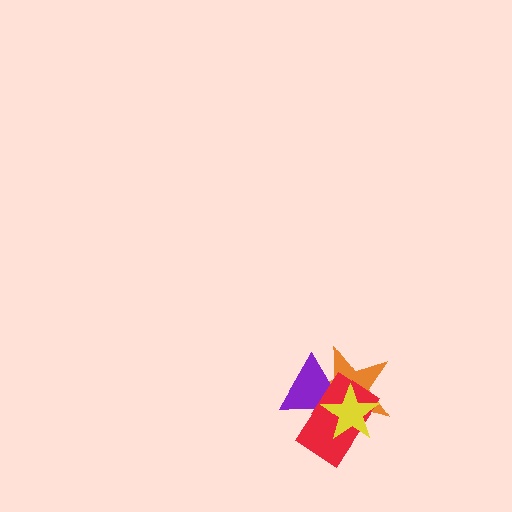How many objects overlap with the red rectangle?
3 objects overlap with the red rectangle.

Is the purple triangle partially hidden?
Yes, it is partially covered by another shape.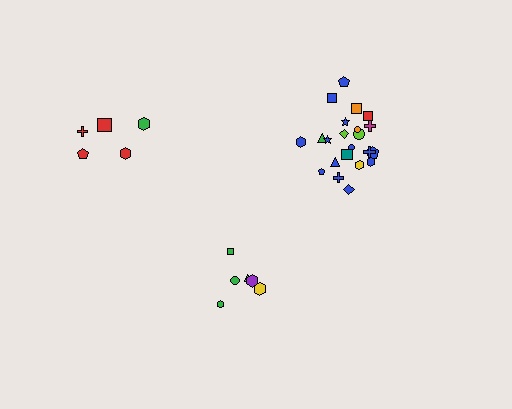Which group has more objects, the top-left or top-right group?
The top-right group.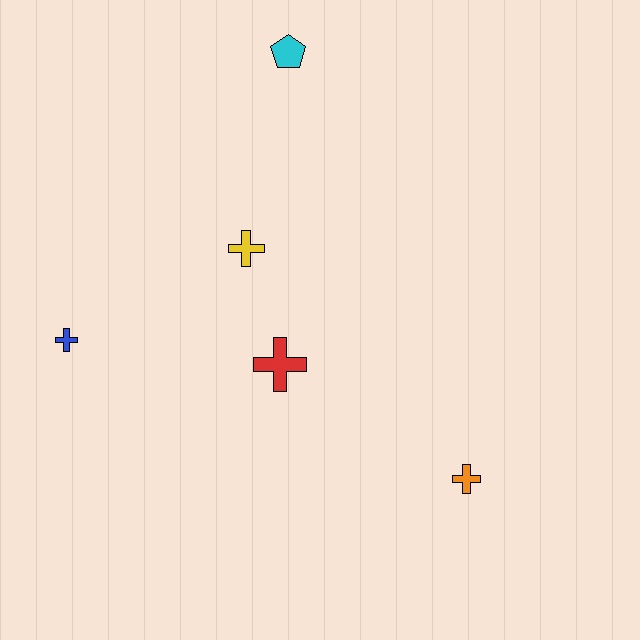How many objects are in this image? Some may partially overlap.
There are 5 objects.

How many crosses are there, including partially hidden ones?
There are 4 crosses.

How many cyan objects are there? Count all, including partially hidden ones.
There is 1 cyan object.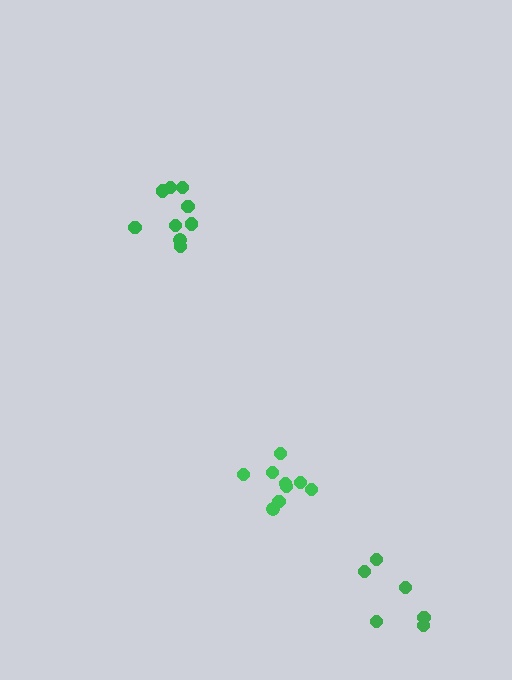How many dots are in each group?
Group 1: 9 dots, Group 2: 9 dots, Group 3: 6 dots (24 total).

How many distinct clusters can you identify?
There are 3 distinct clusters.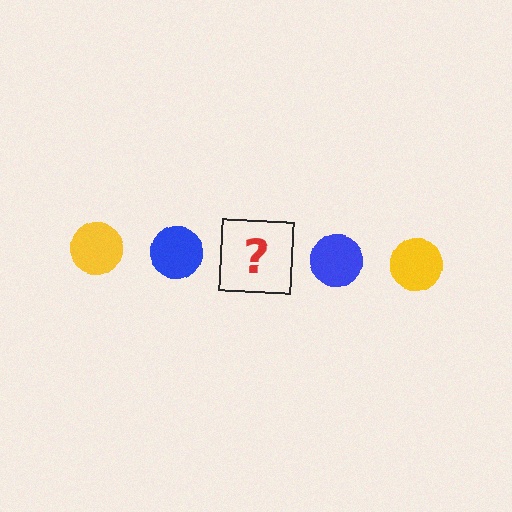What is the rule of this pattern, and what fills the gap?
The rule is that the pattern cycles through yellow, blue circles. The gap should be filled with a yellow circle.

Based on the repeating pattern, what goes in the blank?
The blank should be a yellow circle.